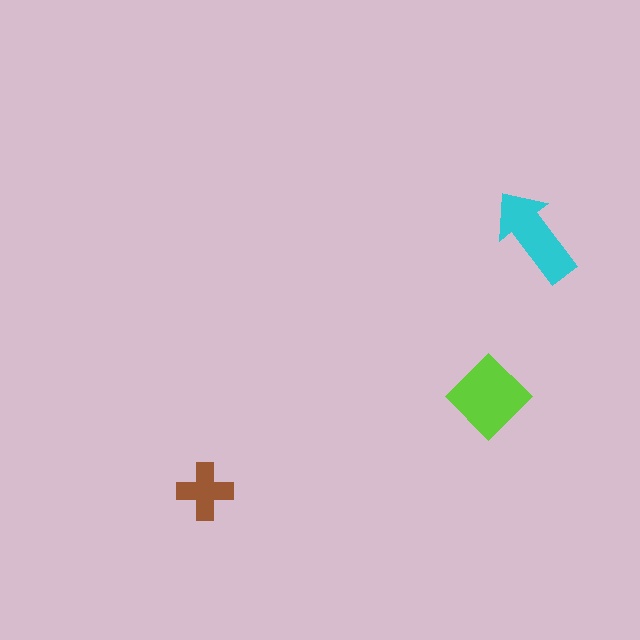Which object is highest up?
The cyan arrow is topmost.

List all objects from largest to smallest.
The lime diamond, the cyan arrow, the brown cross.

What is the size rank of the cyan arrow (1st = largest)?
2nd.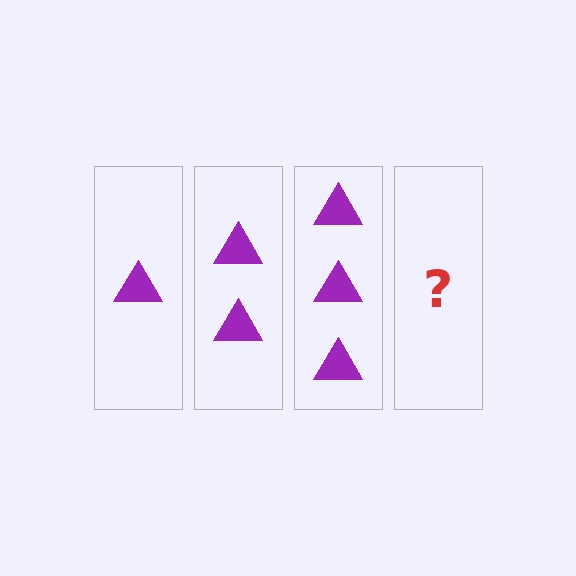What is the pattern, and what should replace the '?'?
The pattern is that each step adds one more triangle. The '?' should be 4 triangles.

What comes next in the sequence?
The next element should be 4 triangles.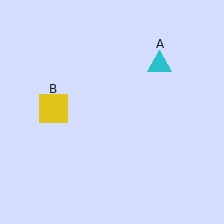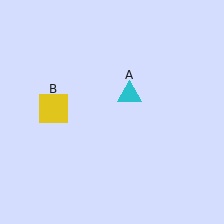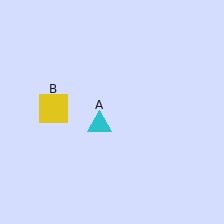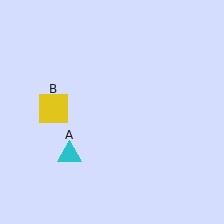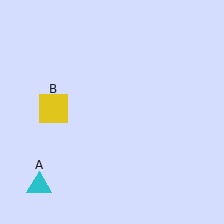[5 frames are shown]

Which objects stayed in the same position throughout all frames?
Yellow square (object B) remained stationary.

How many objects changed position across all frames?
1 object changed position: cyan triangle (object A).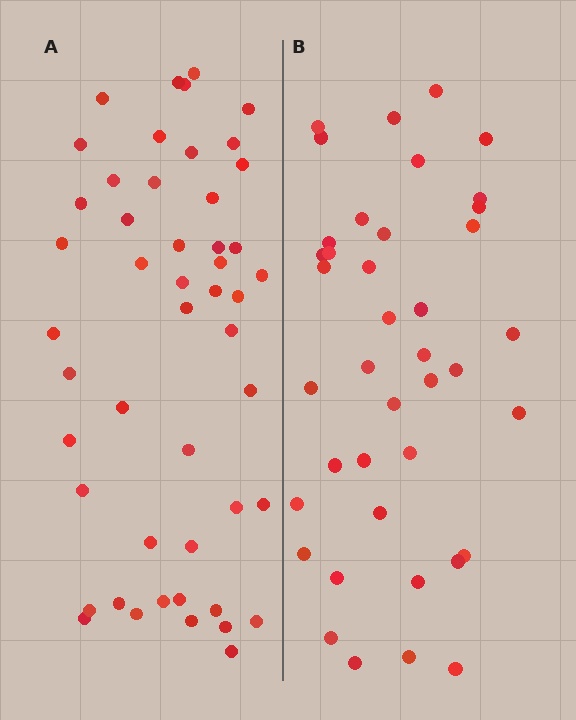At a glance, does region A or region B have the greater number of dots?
Region A (the left region) has more dots.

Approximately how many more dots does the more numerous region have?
Region A has roughly 8 or so more dots than region B.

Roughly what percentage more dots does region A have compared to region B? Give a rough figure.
About 20% more.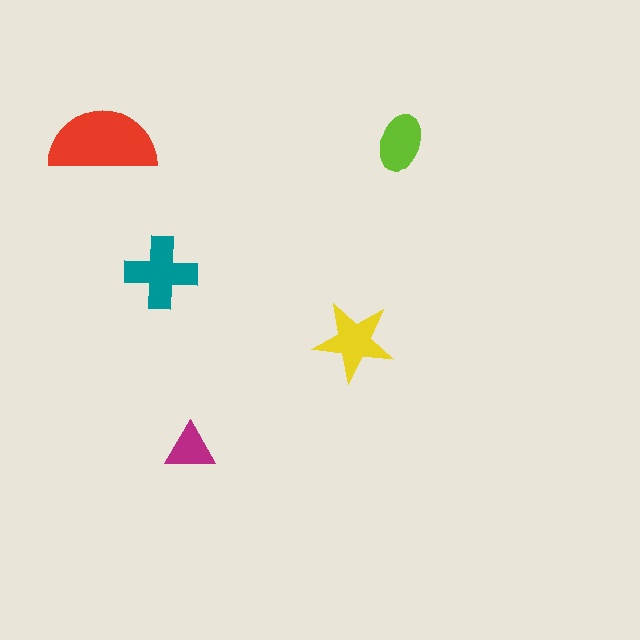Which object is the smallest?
The magenta triangle.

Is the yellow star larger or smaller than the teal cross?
Smaller.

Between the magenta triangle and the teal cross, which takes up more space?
The teal cross.